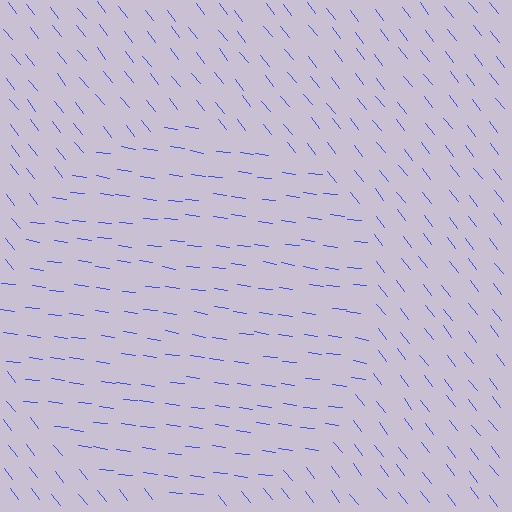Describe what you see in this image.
The image is filled with small blue line segments. A circle region in the image has lines oriented differently from the surrounding lines, creating a visible texture boundary.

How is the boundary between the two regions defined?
The boundary is defined purely by a change in line orientation (approximately 45 degrees difference). All lines are the same color and thickness.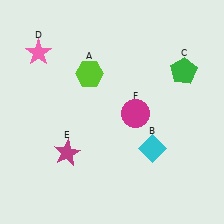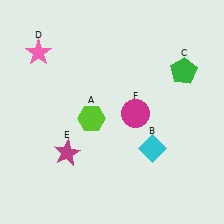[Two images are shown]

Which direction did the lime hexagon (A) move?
The lime hexagon (A) moved down.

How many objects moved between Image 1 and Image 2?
1 object moved between the two images.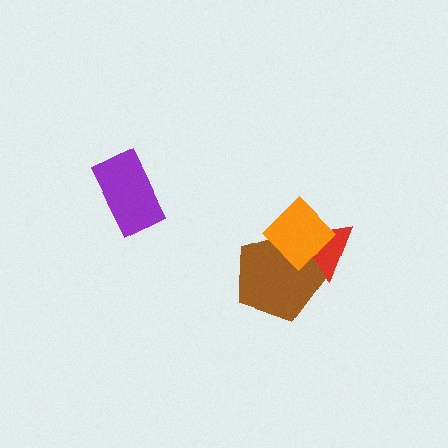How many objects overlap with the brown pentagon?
2 objects overlap with the brown pentagon.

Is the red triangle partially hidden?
Yes, it is partially covered by another shape.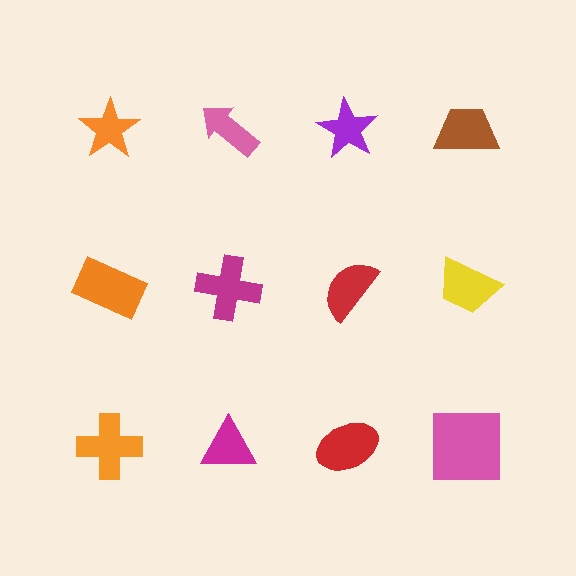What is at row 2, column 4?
A yellow trapezoid.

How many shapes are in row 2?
4 shapes.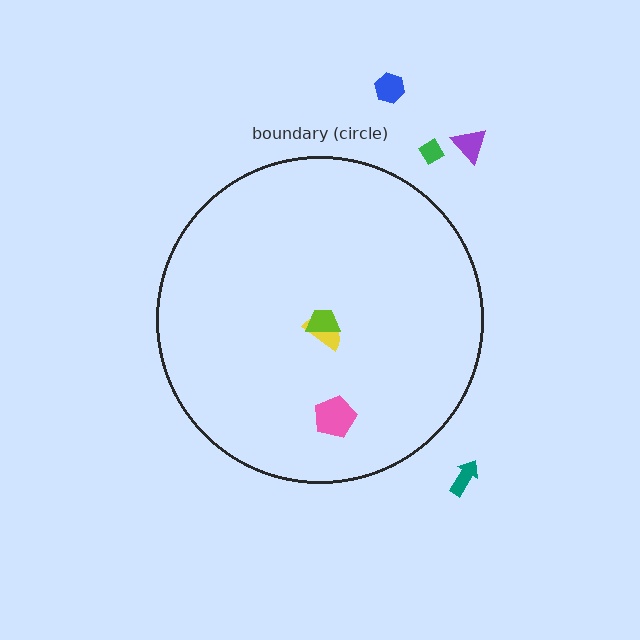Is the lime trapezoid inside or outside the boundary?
Inside.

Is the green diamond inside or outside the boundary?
Outside.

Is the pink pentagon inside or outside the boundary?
Inside.